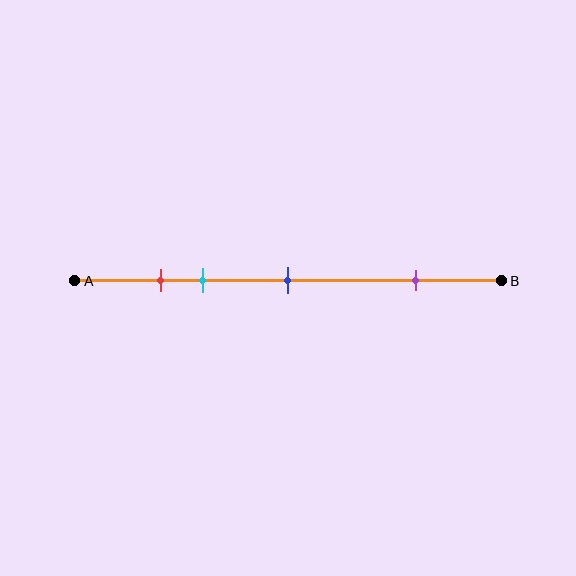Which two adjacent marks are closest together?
The red and cyan marks are the closest adjacent pair.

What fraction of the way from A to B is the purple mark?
The purple mark is approximately 80% (0.8) of the way from A to B.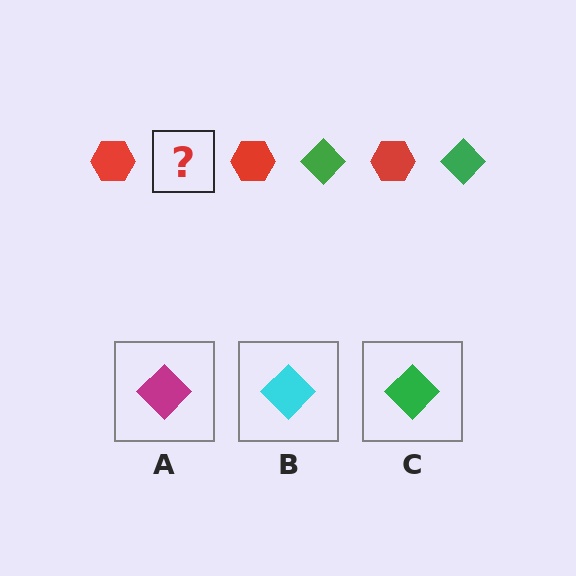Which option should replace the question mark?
Option C.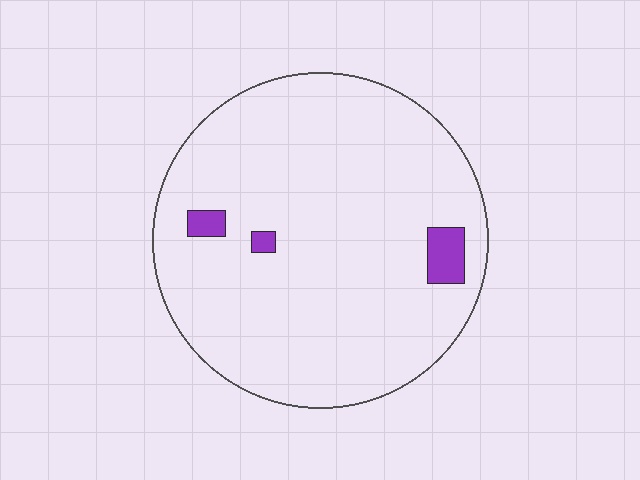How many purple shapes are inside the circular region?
3.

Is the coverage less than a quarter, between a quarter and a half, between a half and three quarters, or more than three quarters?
Less than a quarter.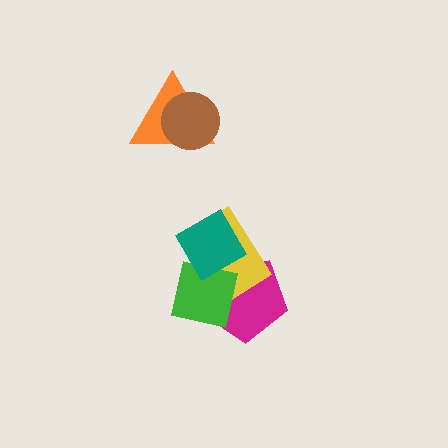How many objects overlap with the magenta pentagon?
3 objects overlap with the magenta pentagon.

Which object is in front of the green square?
The teal square is in front of the green square.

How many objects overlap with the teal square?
3 objects overlap with the teal square.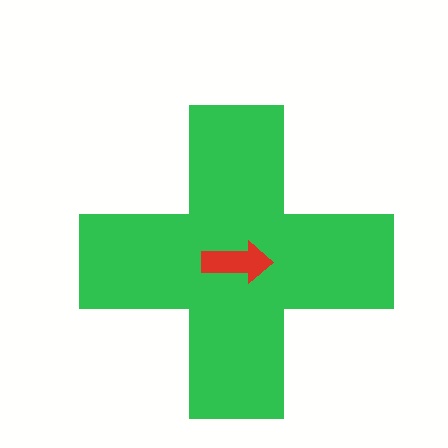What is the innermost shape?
The red arrow.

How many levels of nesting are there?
2.